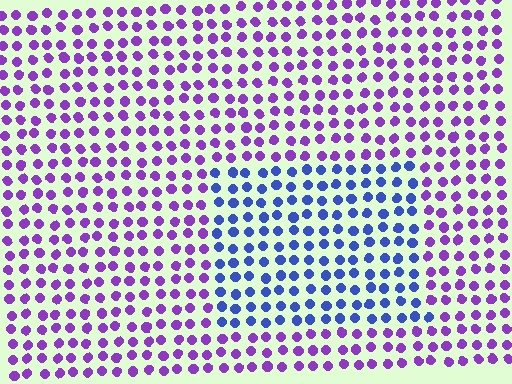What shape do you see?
I see a rectangle.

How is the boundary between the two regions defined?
The boundary is defined purely by a slight shift in hue (about 49 degrees). Spacing, size, and orientation are identical on both sides.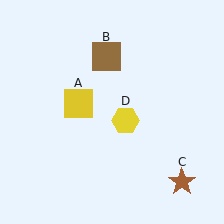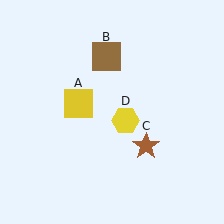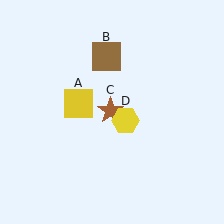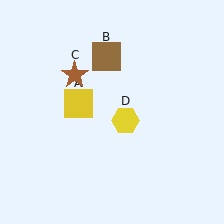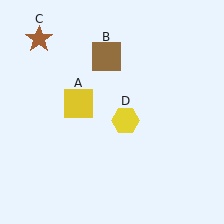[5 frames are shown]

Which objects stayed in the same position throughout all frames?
Yellow square (object A) and brown square (object B) and yellow hexagon (object D) remained stationary.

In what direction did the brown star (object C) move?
The brown star (object C) moved up and to the left.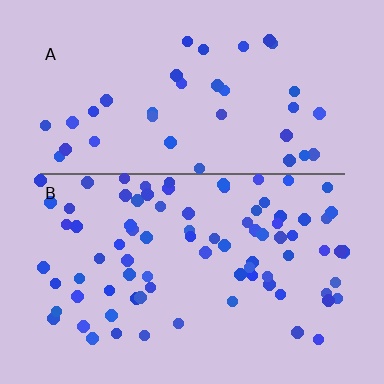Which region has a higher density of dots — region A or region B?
B (the bottom).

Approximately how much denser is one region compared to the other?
Approximately 2.2× — region B over region A.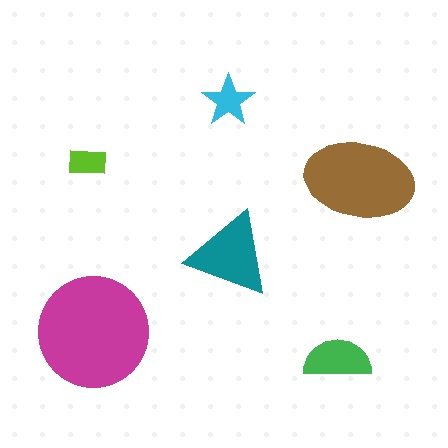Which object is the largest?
The magenta circle.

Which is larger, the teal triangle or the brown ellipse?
The brown ellipse.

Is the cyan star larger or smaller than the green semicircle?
Smaller.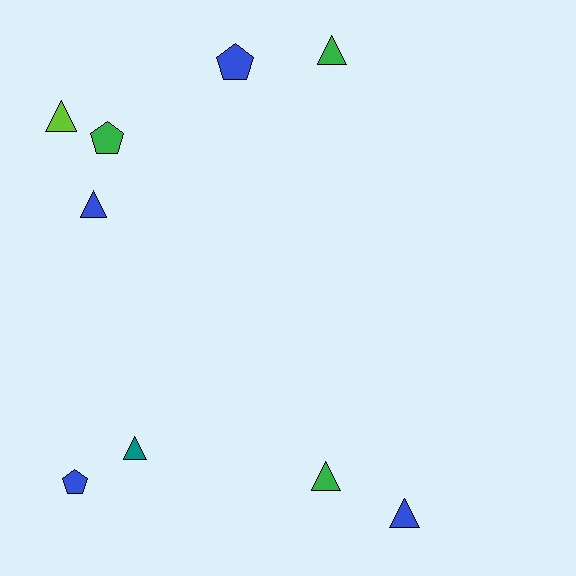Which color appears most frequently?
Blue, with 4 objects.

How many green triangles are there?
There are 2 green triangles.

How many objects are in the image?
There are 9 objects.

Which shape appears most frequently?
Triangle, with 6 objects.